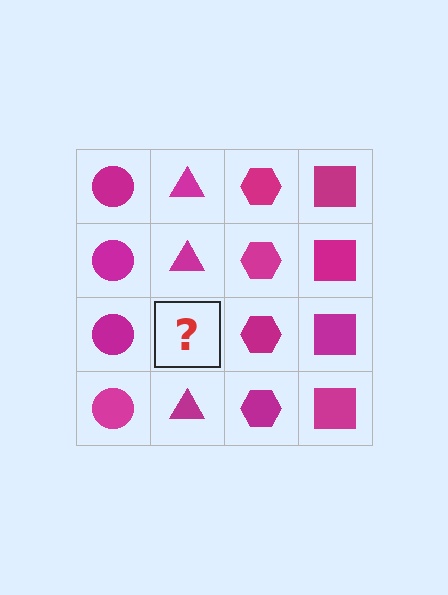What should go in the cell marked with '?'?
The missing cell should contain a magenta triangle.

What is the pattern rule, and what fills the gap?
The rule is that each column has a consistent shape. The gap should be filled with a magenta triangle.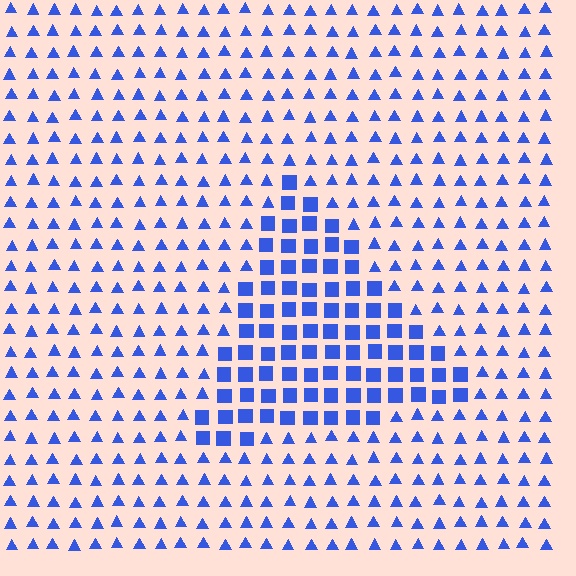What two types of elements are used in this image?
The image uses squares inside the triangle region and triangles outside it.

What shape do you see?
I see a triangle.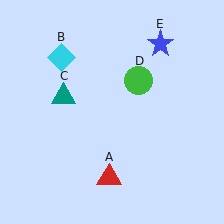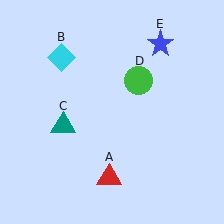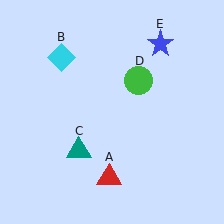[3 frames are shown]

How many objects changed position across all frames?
1 object changed position: teal triangle (object C).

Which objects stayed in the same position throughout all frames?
Red triangle (object A) and cyan diamond (object B) and green circle (object D) and blue star (object E) remained stationary.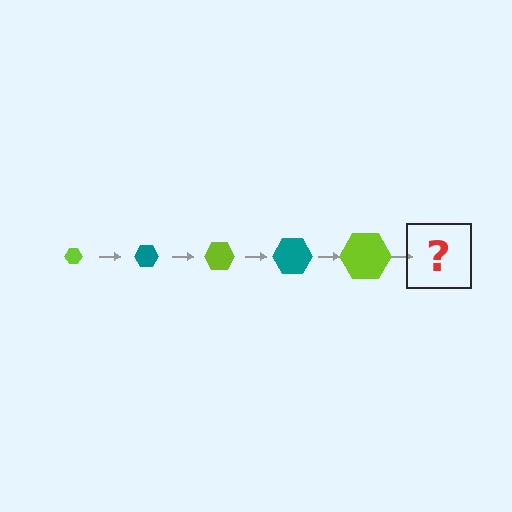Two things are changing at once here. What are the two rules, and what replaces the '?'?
The two rules are that the hexagon grows larger each step and the color cycles through lime and teal. The '?' should be a teal hexagon, larger than the previous one.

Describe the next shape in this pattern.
It should be a teal hexagon, larger than the previous one.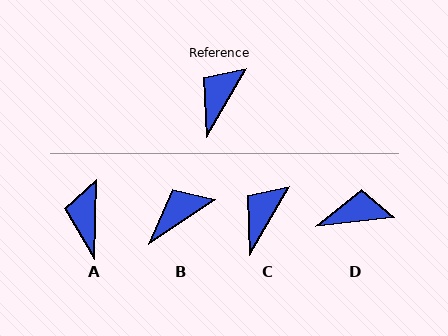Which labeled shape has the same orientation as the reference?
C.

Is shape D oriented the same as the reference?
No, it is off by about 54 degrees.